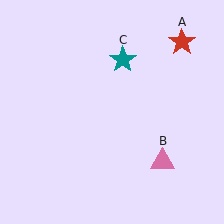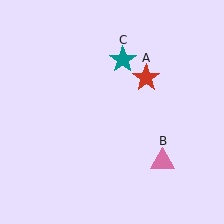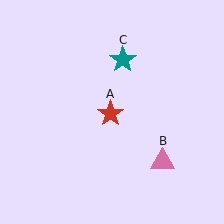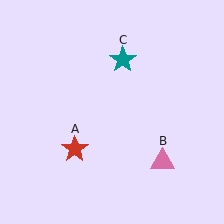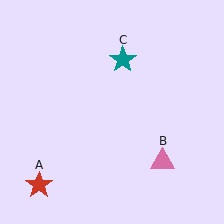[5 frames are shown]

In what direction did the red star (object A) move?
The red star (object A) moved down and to the left.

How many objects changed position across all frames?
1 object changed position: red star (object A).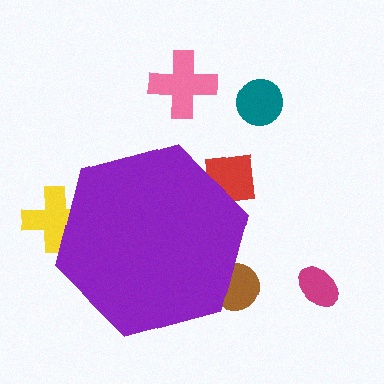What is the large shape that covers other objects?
A purple hexagon.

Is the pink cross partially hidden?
No, the pink cross is fully visible.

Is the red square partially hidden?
Yes, the red square is partially hidden behind the purple hexagon.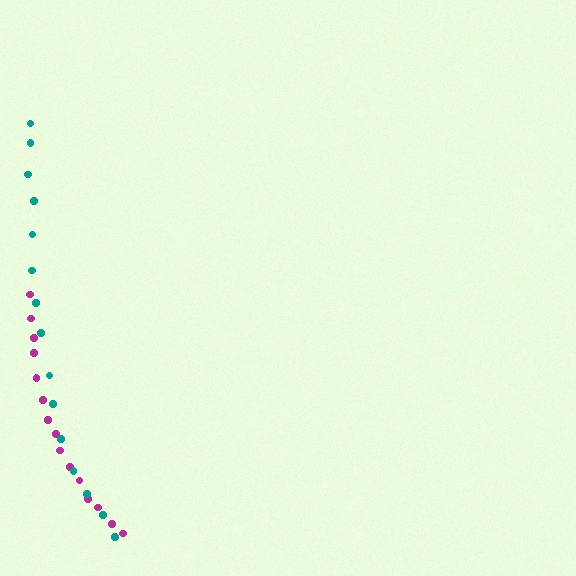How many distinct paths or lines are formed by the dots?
There are 2 distinct paths.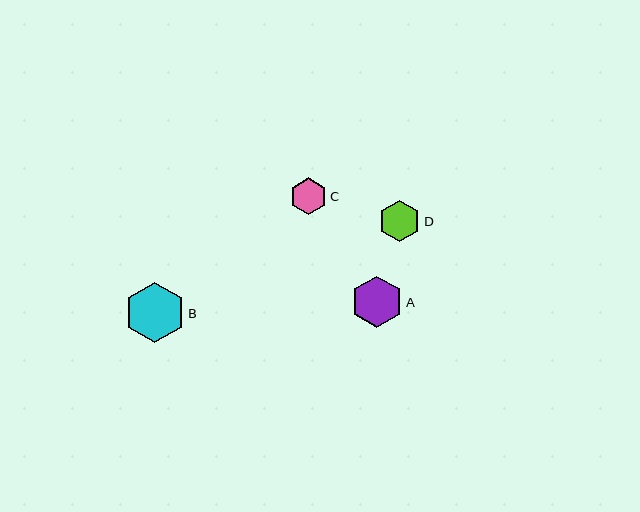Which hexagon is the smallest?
Hexagon C is the smallest with a size of approximately 37 pixels.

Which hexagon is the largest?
Hexagon B is the largest with a size of approximately 60 pixels.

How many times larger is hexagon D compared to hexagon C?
Hexagon D is approximately 1.1 times the size of hexagon C.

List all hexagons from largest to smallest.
From largest to smallest: B, A, D, C.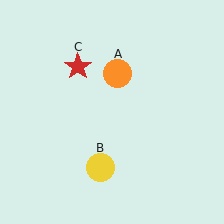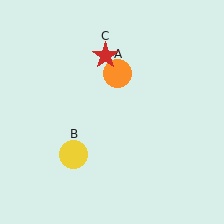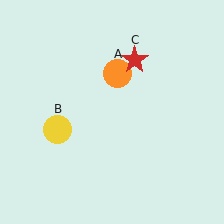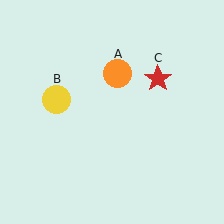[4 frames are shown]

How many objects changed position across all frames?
2 objects changed position: yellow circle (object B), red star (object C).